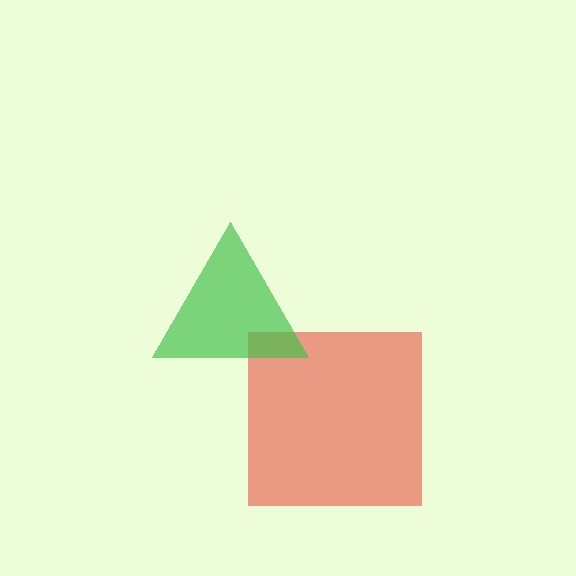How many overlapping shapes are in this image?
There are 2 overlapping shapes in the image.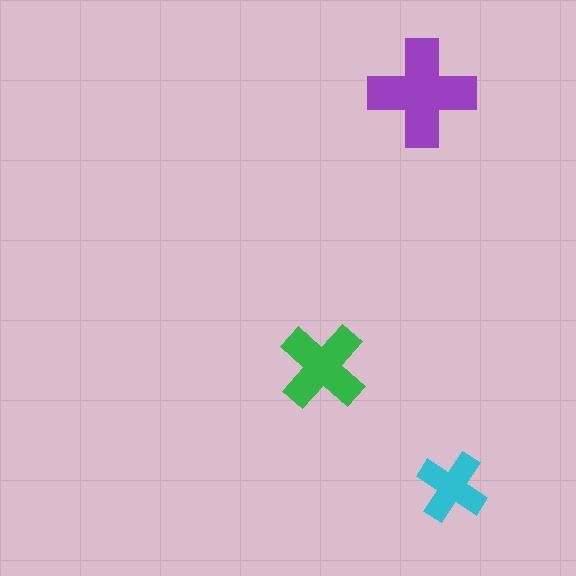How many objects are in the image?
There are 3 objects in the image.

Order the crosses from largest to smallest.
the purple one, the green one, the cyan one.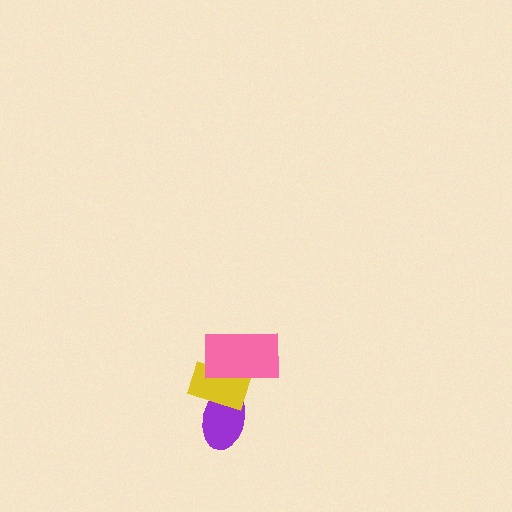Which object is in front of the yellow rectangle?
The pink rectangle is in front of the yellow rectangle.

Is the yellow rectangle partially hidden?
Yes, it is partially covered by another shape.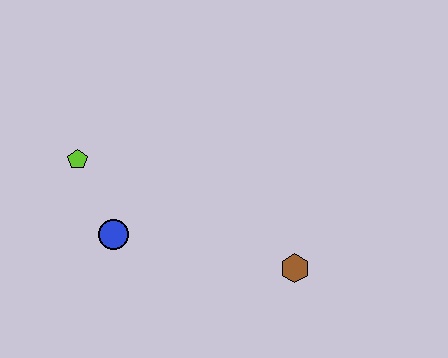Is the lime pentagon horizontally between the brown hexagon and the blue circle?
No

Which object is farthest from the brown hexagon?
The lime pentagon is farthest from the brown hexagon.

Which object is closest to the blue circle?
The lime pentagon is closest to the blue circle.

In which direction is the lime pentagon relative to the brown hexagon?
The lime pentagon is to the left of the brown hexagon.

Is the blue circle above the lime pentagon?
No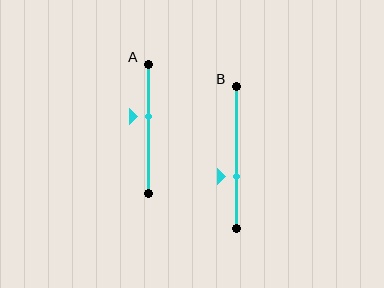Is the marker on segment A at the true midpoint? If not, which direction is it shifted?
No, the marker on segment A is shifted upward by about 9% of the segment length.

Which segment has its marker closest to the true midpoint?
Segment A has its marker closest to the true midpoint.